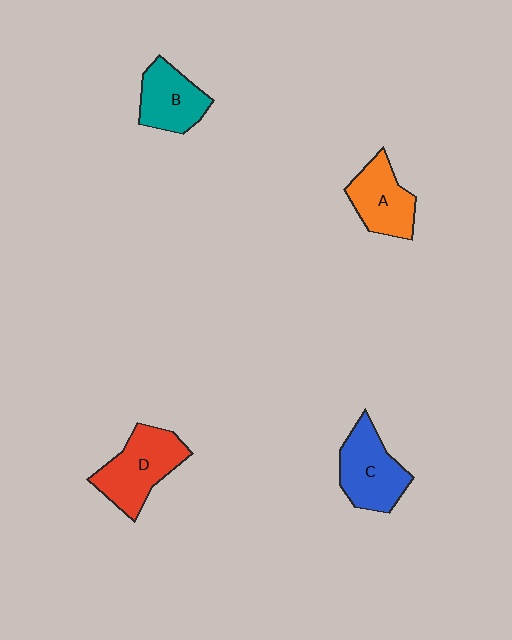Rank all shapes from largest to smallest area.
From largest to smallest: D (red), C (blue), A (orange), B (teal).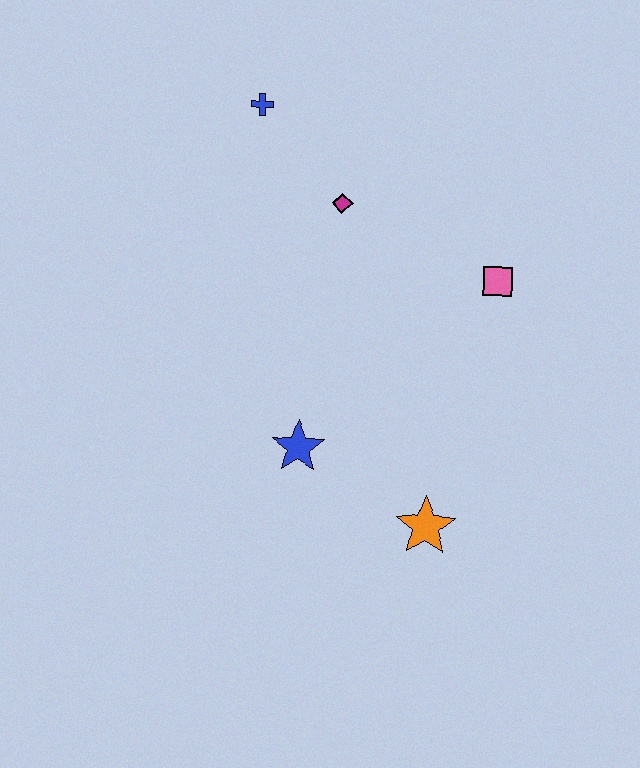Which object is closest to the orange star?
The blue star is closest to the orange star.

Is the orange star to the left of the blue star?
No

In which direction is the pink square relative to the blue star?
The pink square is to the right of the blue star.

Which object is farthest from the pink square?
The blue cross is farthest from the pink square.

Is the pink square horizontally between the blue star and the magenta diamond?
No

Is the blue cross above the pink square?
Yes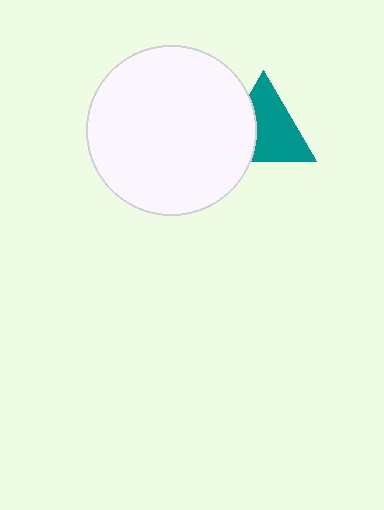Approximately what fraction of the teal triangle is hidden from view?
Roughly 34% of the teal triangle is hidden behind the white circle.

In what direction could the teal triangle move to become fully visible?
The teal triangle could move right. That would shift it out from behind the white circle entirely.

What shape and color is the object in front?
The object in front is a white circle.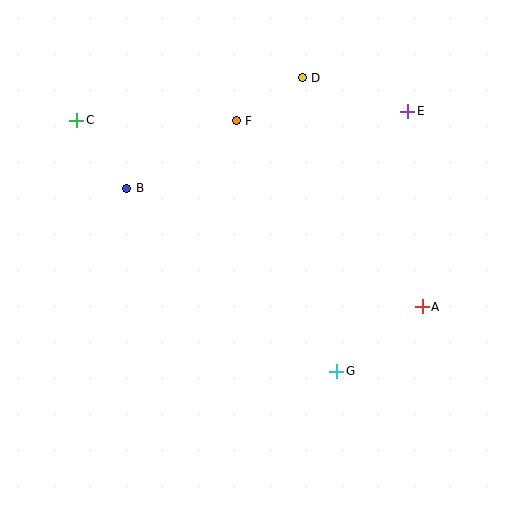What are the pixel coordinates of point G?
Point G is at (337, 371).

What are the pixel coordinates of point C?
Point C is at (77, 120).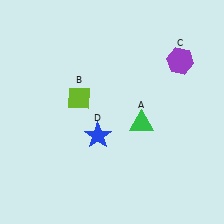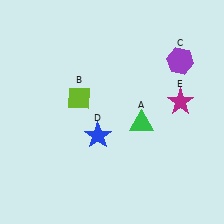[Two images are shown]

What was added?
A magenta star (E) was added in Image 2.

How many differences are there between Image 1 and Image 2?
There is 1 difference between the two images.